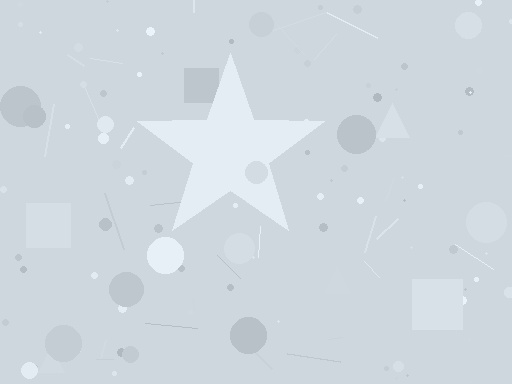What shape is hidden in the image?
A star is hidden in the image.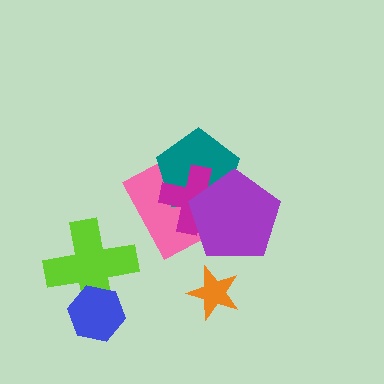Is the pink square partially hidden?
Yes, it is partially covered by another shape.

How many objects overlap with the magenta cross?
3 objects overlap with the magenta cross.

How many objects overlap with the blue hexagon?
1 object overlaps with the blue hexagon.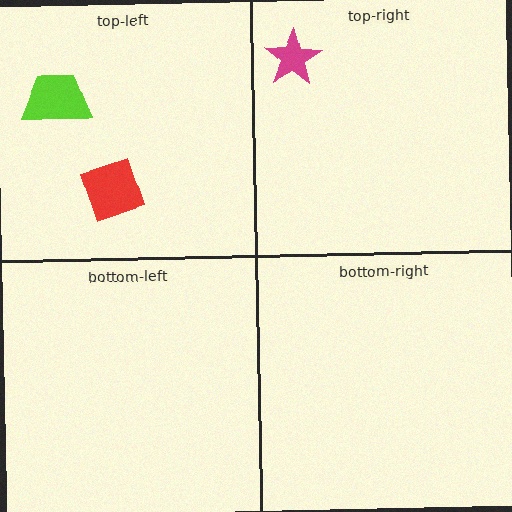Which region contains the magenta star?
The top-right region.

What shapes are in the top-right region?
The magenta star.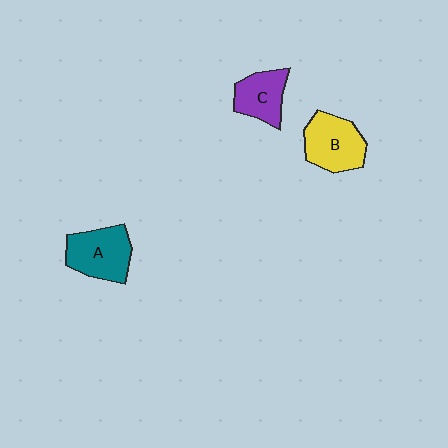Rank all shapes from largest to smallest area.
From largest to smallest: A (teal), B (yellow), C (purple).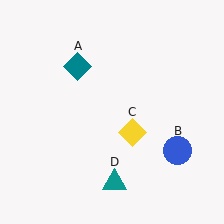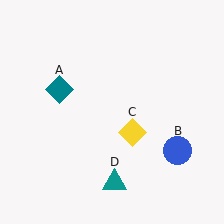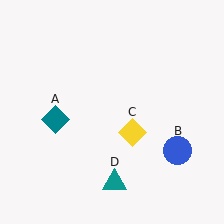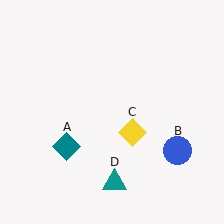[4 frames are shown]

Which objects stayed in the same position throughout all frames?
Blue circle (object B) and yellow diamond (object C) and teal triangle (object D) remained stationary.